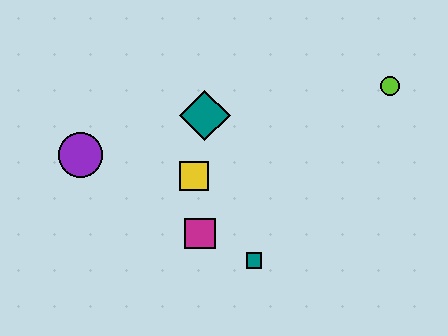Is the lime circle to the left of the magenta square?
No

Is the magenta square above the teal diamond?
No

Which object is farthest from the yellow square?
The lime circle is farthest from the yellow square.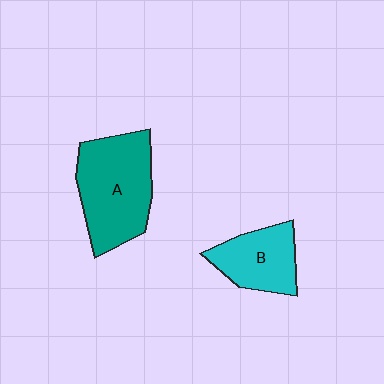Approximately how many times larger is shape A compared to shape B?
Approximately 1.6 times.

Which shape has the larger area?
Shape A (teal).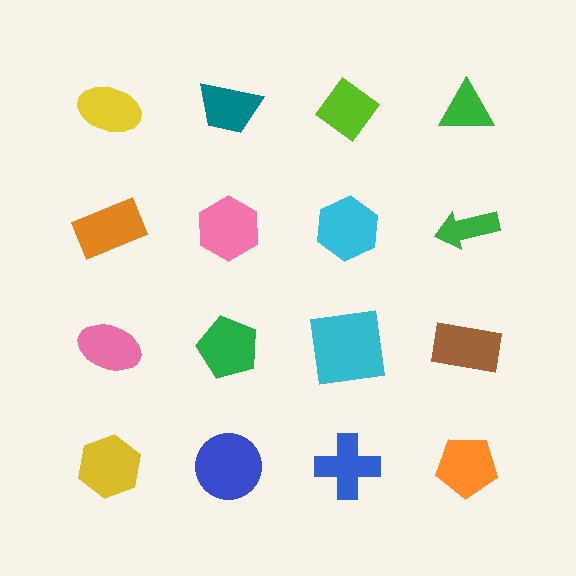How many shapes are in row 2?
4 shapes.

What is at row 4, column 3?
A blue cross.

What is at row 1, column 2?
A teal trapezoid.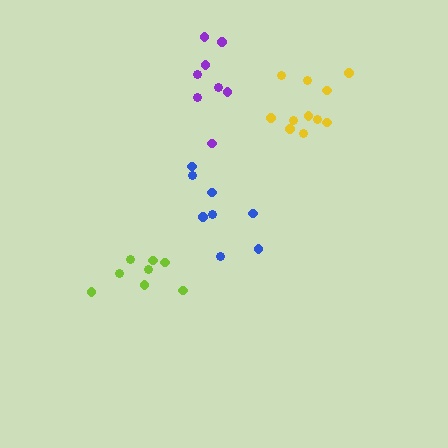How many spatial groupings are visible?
There are 4 spatial groupings.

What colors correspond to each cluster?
The clusters are colored: purple, lime, yellow, blue.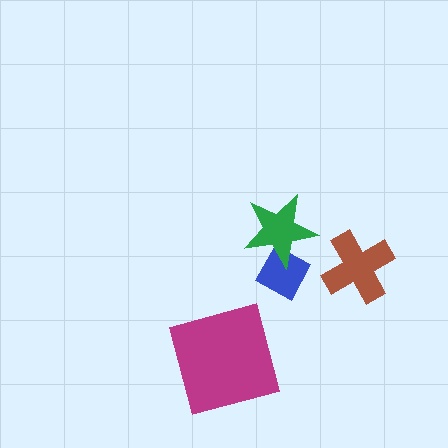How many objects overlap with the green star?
1 object overlaps with the green star.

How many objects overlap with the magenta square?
0 objects overlap with the magenta square.